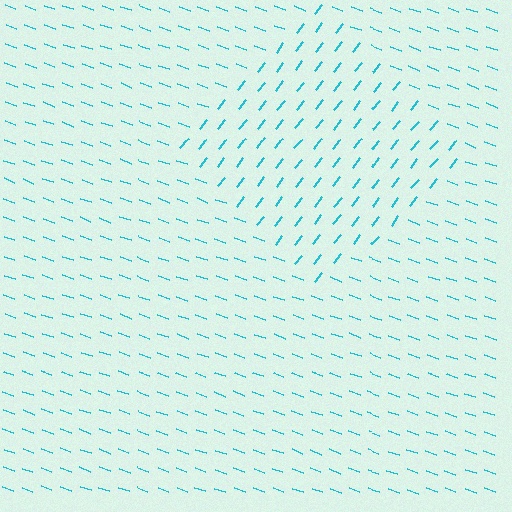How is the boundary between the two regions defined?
The boundary is defined purely by a change in line orientation (approximately 72 degrees difference). All lines are the same color and thickness.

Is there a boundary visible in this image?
Yes, there is a texture boundary formed by a change in line orientation.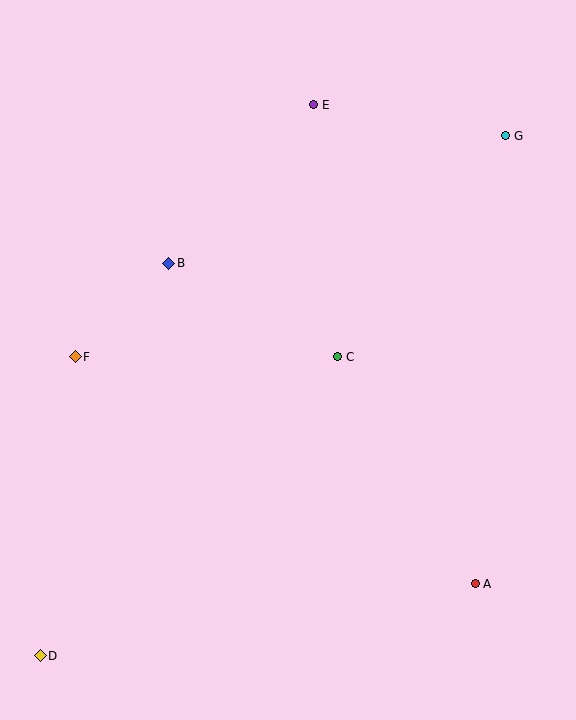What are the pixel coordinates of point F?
Point F is at (75, 357).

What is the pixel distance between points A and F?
The distance between A and F is 460 pixels.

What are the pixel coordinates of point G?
Point G is at (506, 136).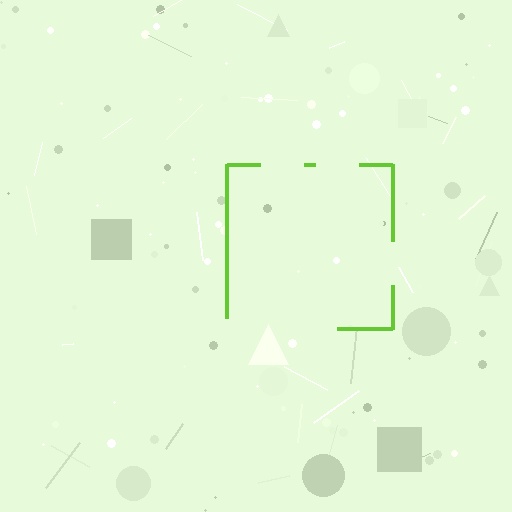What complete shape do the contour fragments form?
The contour fragments form a square.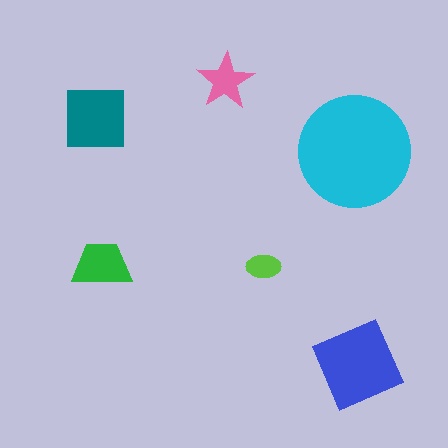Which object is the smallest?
The lime ellipse.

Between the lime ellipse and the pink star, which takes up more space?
The pink star.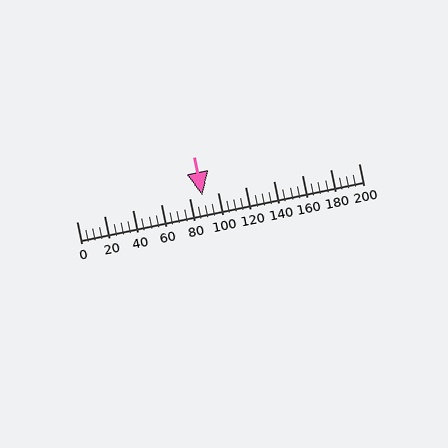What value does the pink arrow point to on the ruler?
The pink arrow points to approximately 89.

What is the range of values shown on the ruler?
The ruler shows values from 0 to 200.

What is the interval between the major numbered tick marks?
The major tick marks are spaced 20 units apart.